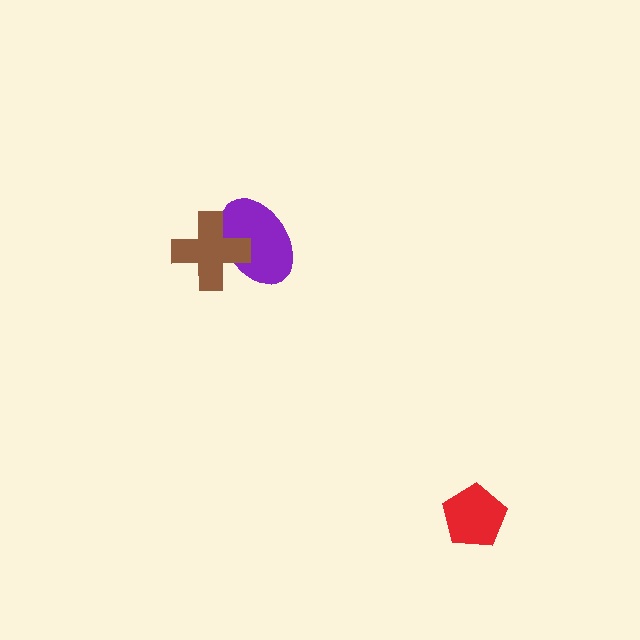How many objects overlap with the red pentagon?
0 objects overlap with the red pentagon.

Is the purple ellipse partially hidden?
Yes, it is partially covered by another shape.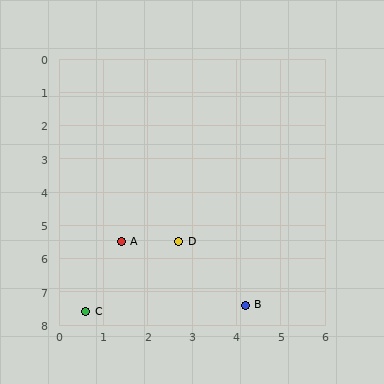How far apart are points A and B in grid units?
Points A and B are about 3.4 grid units apart.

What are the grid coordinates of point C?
Point C is at approximately (0.6, 7.6).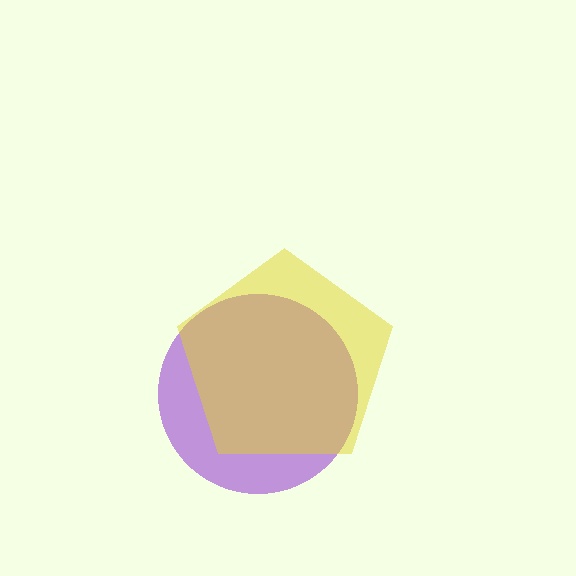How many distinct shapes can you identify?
There are 2 distinct shapes: a purple circle, a yellow pentagon.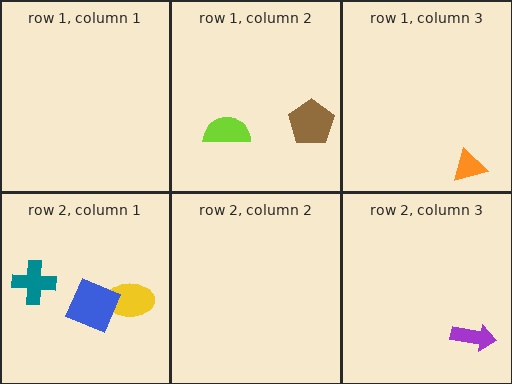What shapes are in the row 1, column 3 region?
The orange triangle.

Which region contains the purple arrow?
The row 2, column 3 region.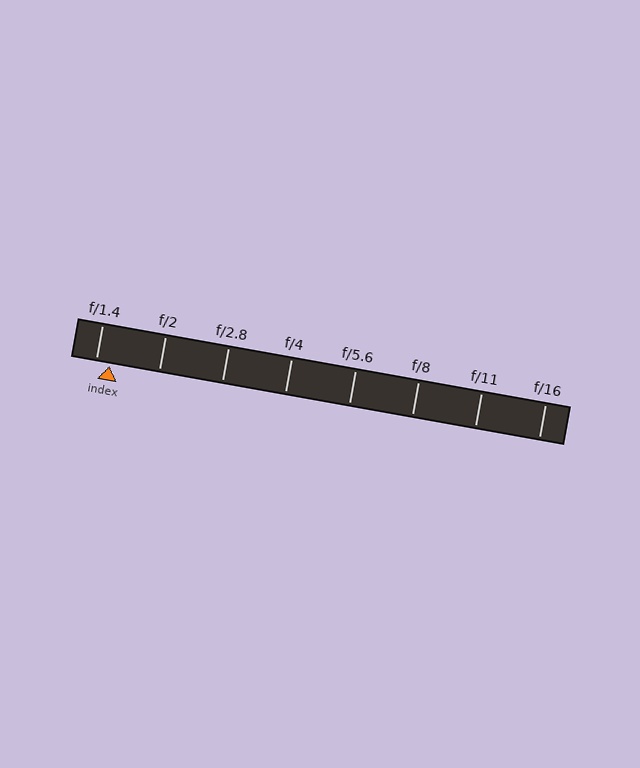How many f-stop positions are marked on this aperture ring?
There are 8 f-stop positions marked.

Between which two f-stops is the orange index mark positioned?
The index mark is between f/1.4 and f/2.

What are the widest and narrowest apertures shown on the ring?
The widest aperture shown is f/1.4 and the narrowest is f/16.